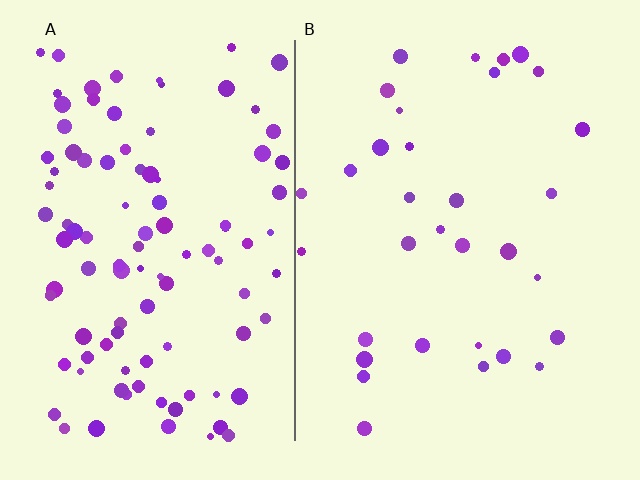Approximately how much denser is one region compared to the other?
Approximately 3.2× — region A over region B.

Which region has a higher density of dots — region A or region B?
A (the left).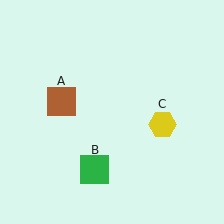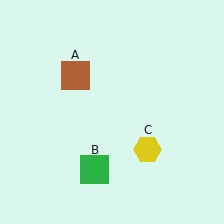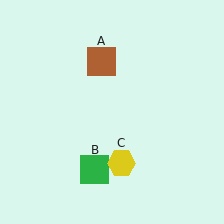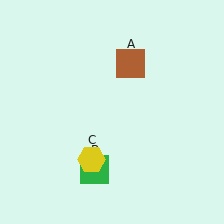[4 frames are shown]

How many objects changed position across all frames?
2 objects changed position: brown square (object A), yellow hexagon (object C).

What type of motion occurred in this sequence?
The brown square (object A), yellow hexagon (object C) rotated clockwise around the center of the scene.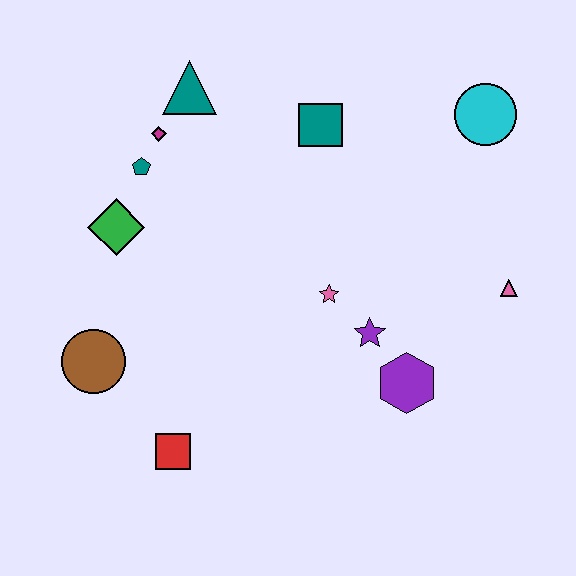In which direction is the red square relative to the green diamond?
The red square is below the green diamond.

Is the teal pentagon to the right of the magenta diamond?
No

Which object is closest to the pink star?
The purple star is closest to the pink star.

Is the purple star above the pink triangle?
No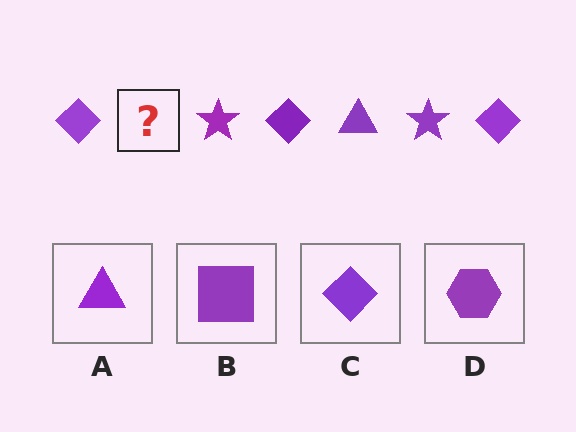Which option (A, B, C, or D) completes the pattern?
A.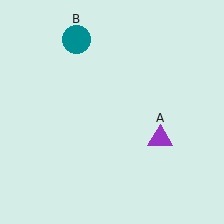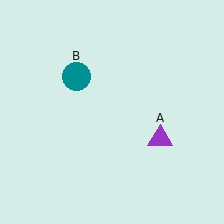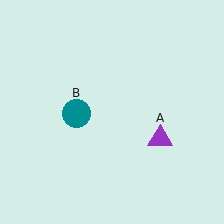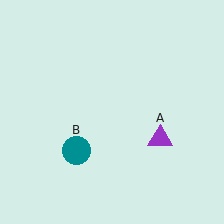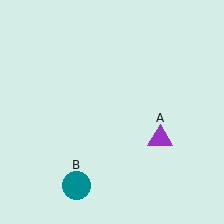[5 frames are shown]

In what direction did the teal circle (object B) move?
The teal circle (object B) moved down.